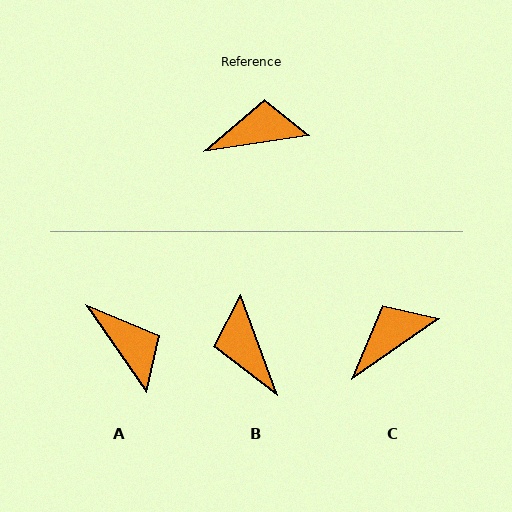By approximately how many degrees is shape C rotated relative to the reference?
Approximately 26 degrees counter-clockwise.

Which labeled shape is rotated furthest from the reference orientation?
B, about 101 degrees away.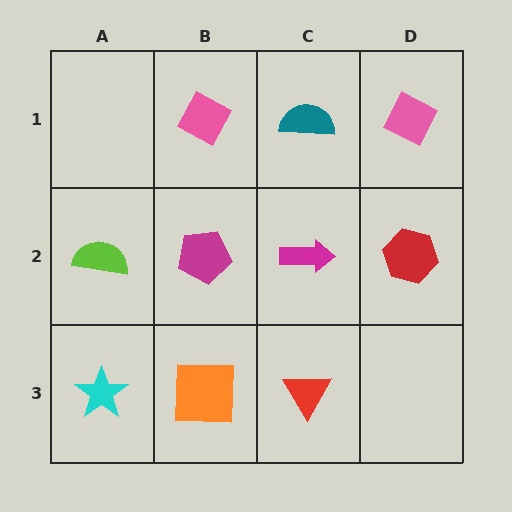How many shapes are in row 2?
4 shapes.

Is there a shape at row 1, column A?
No, that cell is empty.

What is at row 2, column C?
A magenta arrow.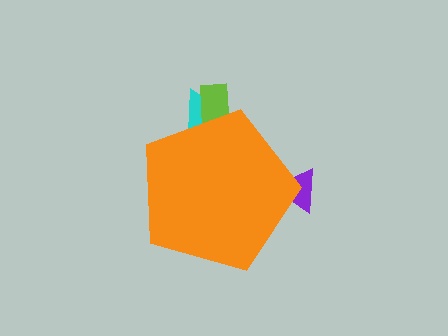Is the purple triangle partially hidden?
Yes, the purple triangle is partially hidden behind the orange pentagon.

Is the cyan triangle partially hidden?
Yes, the cyan triangle is partially hidden behind the orange pentagon.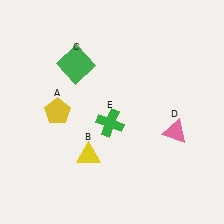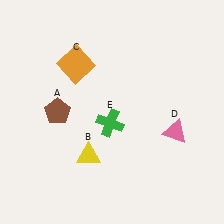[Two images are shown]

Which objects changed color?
A changed from yellow to brown. C changed from green to orange.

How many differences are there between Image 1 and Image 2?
There are 2 differences between the two images.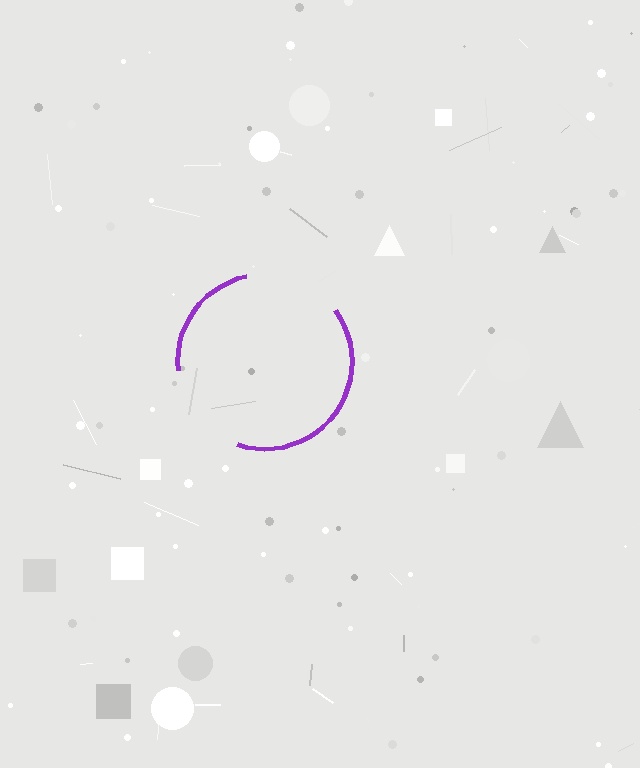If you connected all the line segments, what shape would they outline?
They would outline a circle.